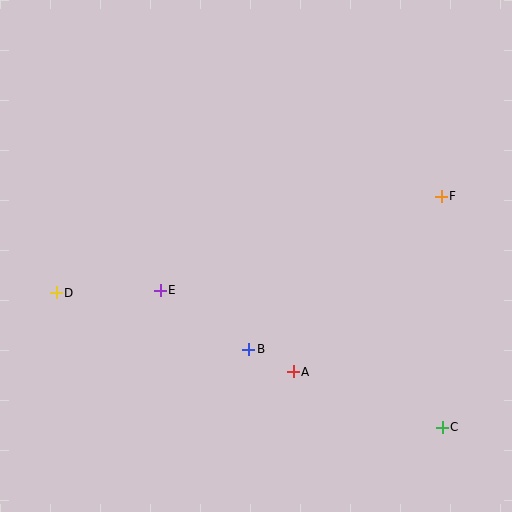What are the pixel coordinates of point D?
Point D is at (56, 293).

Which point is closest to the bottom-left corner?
Point D is closest to the bottom-left corner.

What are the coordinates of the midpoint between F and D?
The midpoint between F and D is at (249, 245).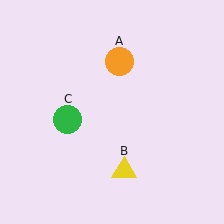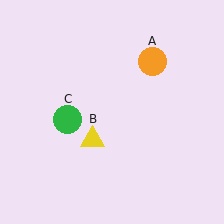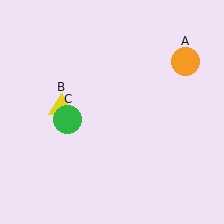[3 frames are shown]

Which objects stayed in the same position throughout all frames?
Green circle (object C) remained stationary.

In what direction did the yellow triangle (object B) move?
The yellow triangle (object B) moved up and to the left.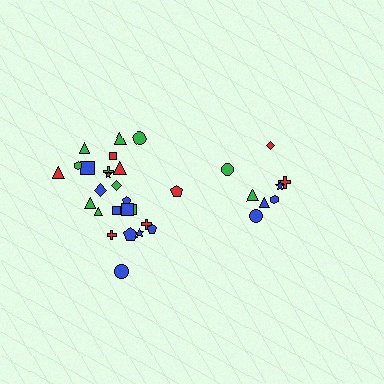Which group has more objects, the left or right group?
The left group.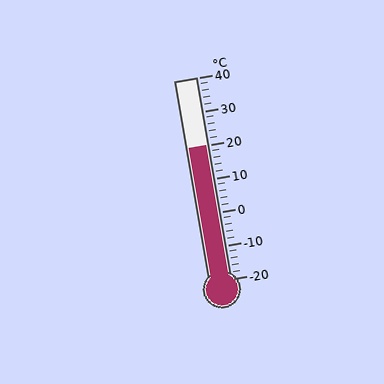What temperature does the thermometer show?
The thermometer shows approximately 20°C.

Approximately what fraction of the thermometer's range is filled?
The thermometer is filled to approximately 65% of its range.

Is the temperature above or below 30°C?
The temperature is below 30°C.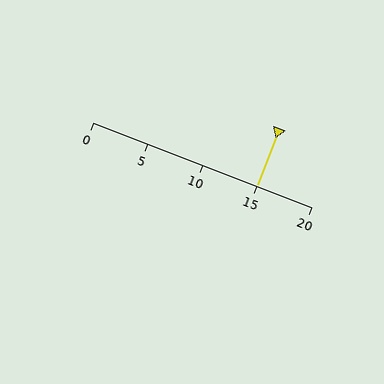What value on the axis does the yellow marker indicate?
The marker indicates approximately 15.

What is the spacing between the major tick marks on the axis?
The major ticks are spaced 5 apart.